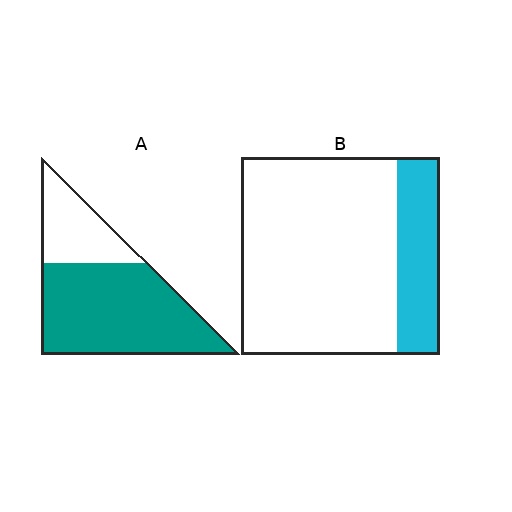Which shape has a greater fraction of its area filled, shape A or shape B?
Shape A.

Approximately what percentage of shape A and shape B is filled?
A is approximately 70% and B is approximately 20%.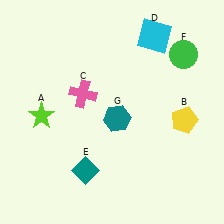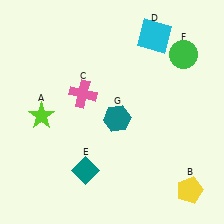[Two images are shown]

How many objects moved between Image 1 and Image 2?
1 object moved between the two images.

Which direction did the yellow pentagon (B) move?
The yellow pentagon (B) moved down.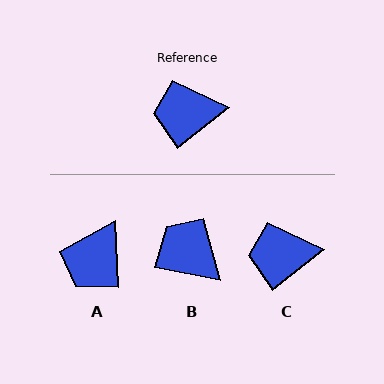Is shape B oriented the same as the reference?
No, it is off by about 49 degrees.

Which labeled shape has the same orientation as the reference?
C.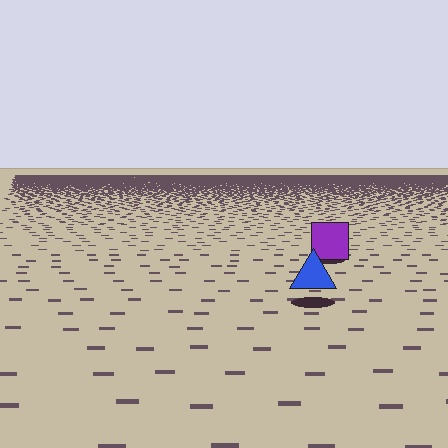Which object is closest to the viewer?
The blue triangle is closest. The texture marks near it are larger and more spread out.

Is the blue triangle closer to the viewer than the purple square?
Yes. The blue triangle is closer — you can tell from the texture gradient: the ground texture is coarser near it.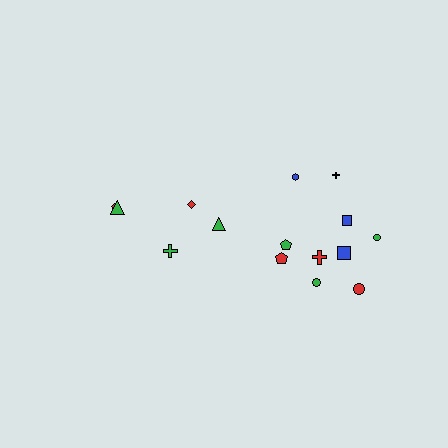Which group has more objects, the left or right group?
The right group.